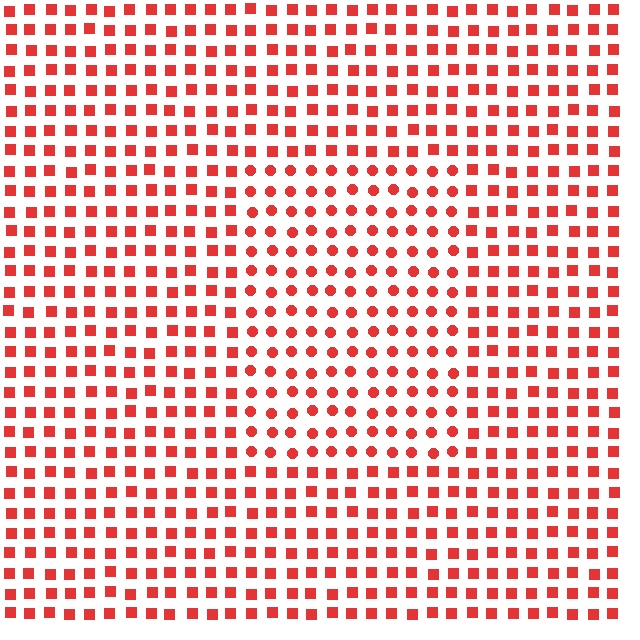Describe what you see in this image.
The image is filled with small red elements arranged in a uniform grid. A rectangle-shaped region contains circles, while the surrounding area contains squares. The boundary is defined purely by the change in element shape.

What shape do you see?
I see a rectangle.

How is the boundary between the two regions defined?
The boundary is defined by a change in element shape: circles inside vs. squares outside. All elements share the same color and spacing.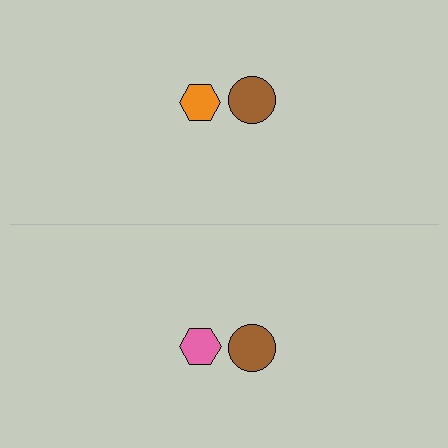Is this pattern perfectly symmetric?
No, the pattern is not perfectly symmetric. The pink hexagon on the bottom side breaks the symmetry — its mirror counterpart is orange.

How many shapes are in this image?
There are 4 shapes in this image.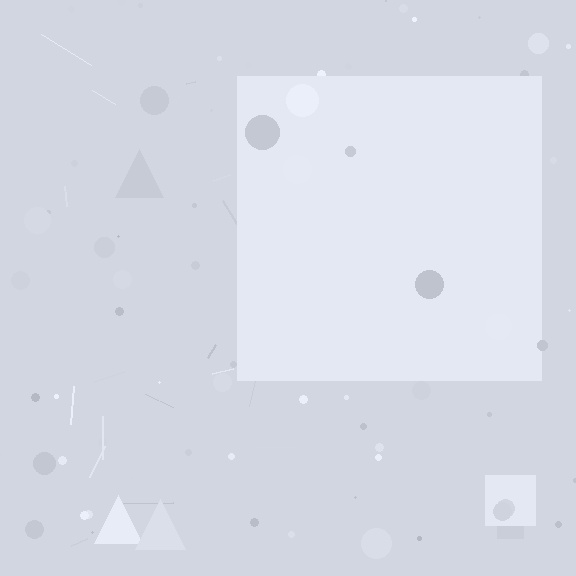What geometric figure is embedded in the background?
A square is embedded in the background.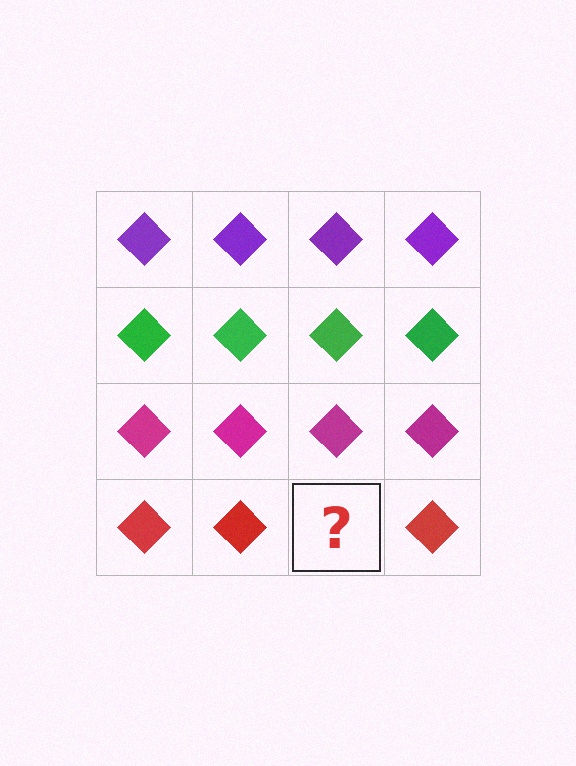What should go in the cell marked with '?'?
The missing cell should contain a red diamond.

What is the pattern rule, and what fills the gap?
The rule is that each row has a consistent color. The gap should be filled with a red diamond.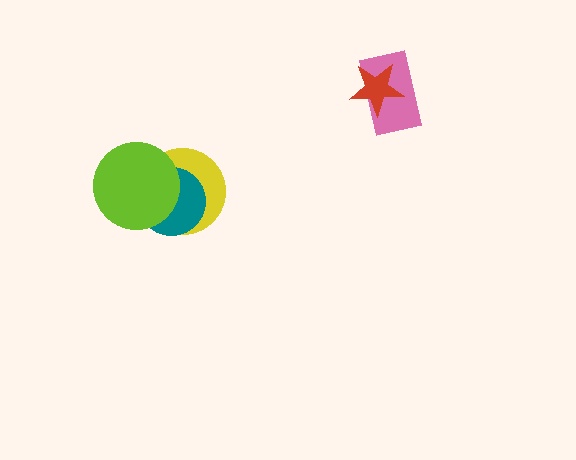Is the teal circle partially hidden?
Yes, it is partially covered by another shape.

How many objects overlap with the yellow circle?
2 objects overlap with the yellow circle.